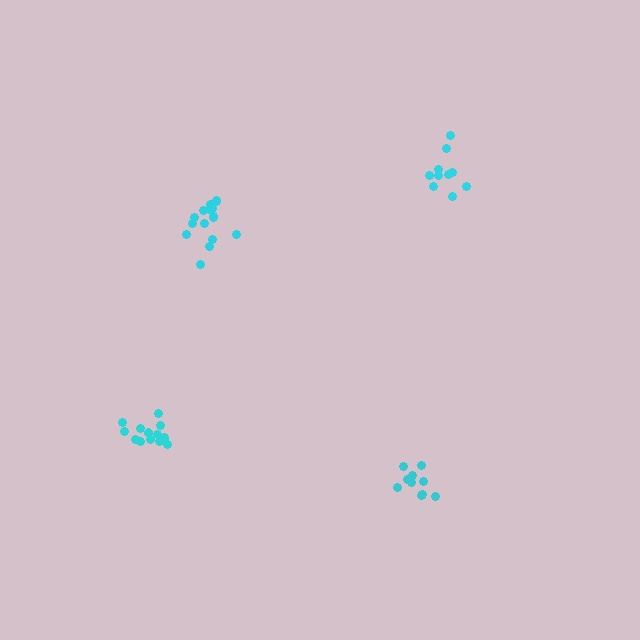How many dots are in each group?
Group 1: 14 dots, Group 2: 10 dots, Group 3: 16 dots, Group 4: 10 dots (50 total).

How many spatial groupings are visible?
There are 4 spatial groupings.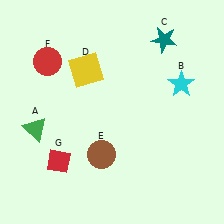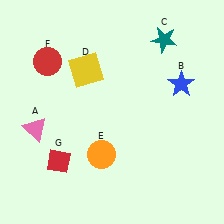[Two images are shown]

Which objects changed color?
A changed from green to pink. B changed from cyan to blue. E changed from brown to orange.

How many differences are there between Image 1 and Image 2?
There are 3 differences between the two images.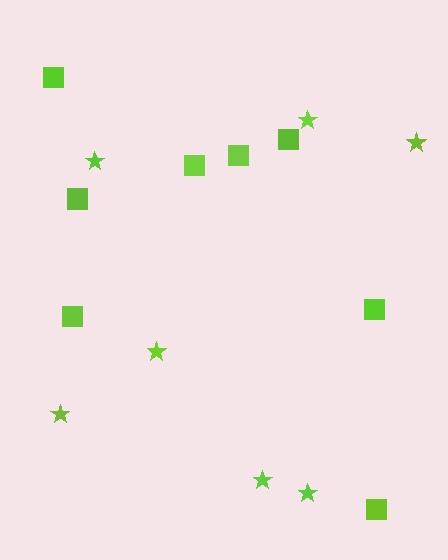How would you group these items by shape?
There are 2 groups: one group of squares (8) and one group of stars (7).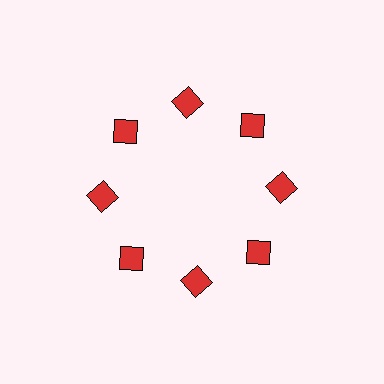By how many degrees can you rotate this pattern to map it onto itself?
The pattern maps onto itself every 45 degrees of rotation.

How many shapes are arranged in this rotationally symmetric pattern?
There are 8 shapes, arranged in 8 groups of 1.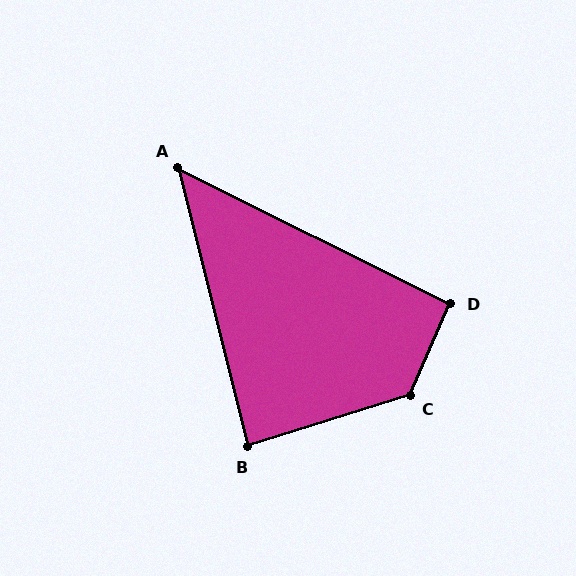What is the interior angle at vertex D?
Approximately 93 degrees (approximately right).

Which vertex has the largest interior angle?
C, at approximately 131 degrees.